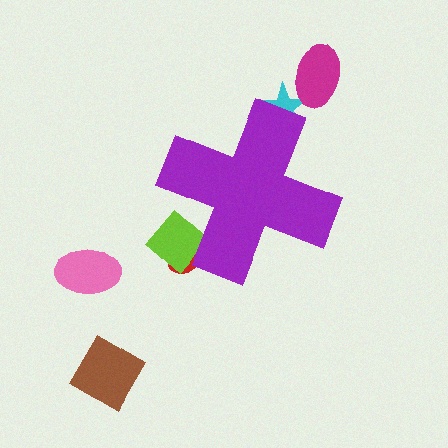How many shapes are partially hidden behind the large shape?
3 shapes are partially hidden.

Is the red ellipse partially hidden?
Yes, the red ellipse is partially hidden behind the purple cross.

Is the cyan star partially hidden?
Yes, the cyan star is partially hidden behind the purple cross.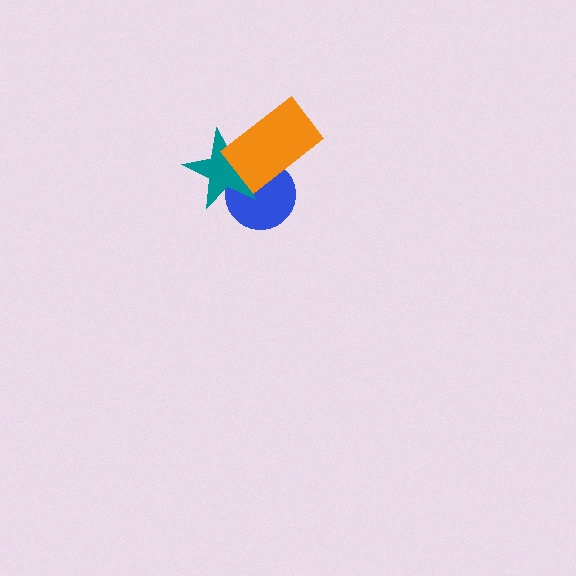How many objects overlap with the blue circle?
2 objects overlap with the blue circle.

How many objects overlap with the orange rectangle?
2 objects overlap with the orange rectangle.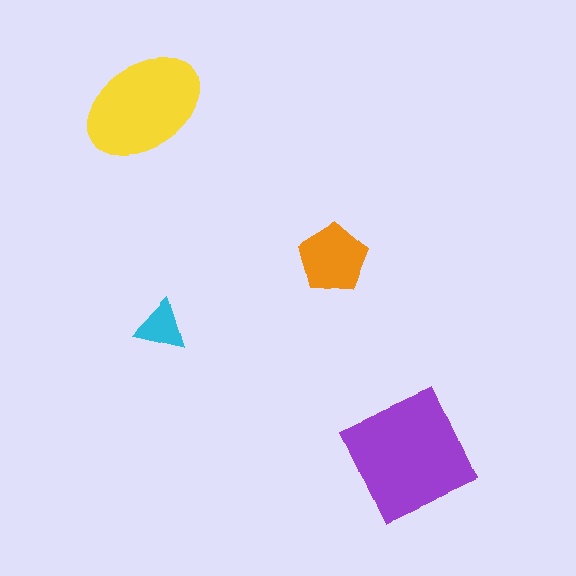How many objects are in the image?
There are 4 objects in the image.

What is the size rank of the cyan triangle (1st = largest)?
4th.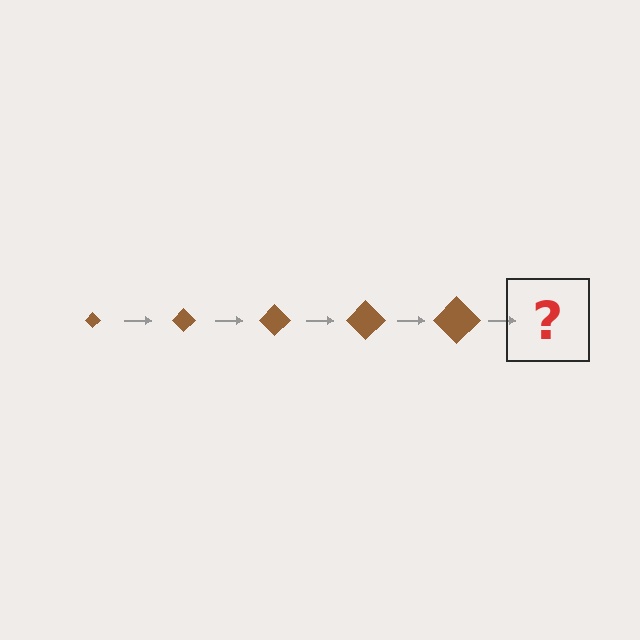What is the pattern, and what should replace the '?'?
The pattern is that the diamond gets progressively larger each step. The '?' should be a brown diamond, larger than the previous one.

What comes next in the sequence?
The next element should be a brown diamond, larger than the previous one.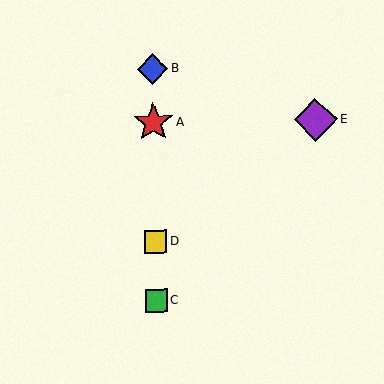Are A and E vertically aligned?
No, A is at x≈153 and E is at x≈316.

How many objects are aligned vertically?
4 objects (A, B, C, D) are aligned vertically.